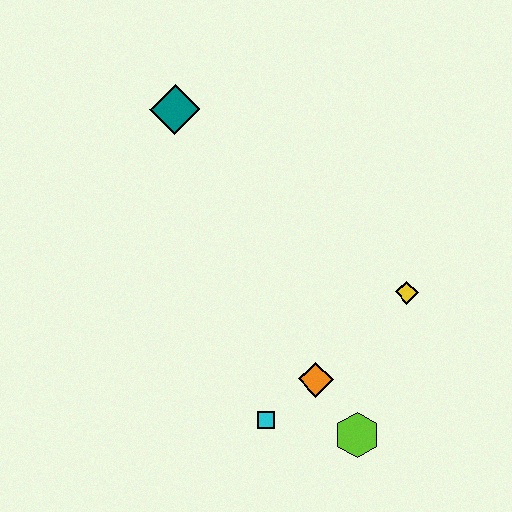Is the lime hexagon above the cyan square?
No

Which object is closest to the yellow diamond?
The orange diamond is closest to the yellow diamond.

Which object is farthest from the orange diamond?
The teal diamond is farthest from the orange diamond.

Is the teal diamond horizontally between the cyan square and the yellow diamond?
No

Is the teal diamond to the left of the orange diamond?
Yes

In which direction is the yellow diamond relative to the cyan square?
The yellow diamond is to the right of the cyan square.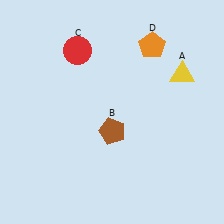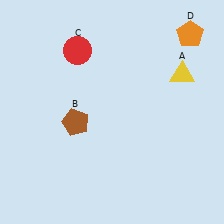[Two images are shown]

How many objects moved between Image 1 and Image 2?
2 objects moved between the two images.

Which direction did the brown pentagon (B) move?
The brown pentagon (B) moved left.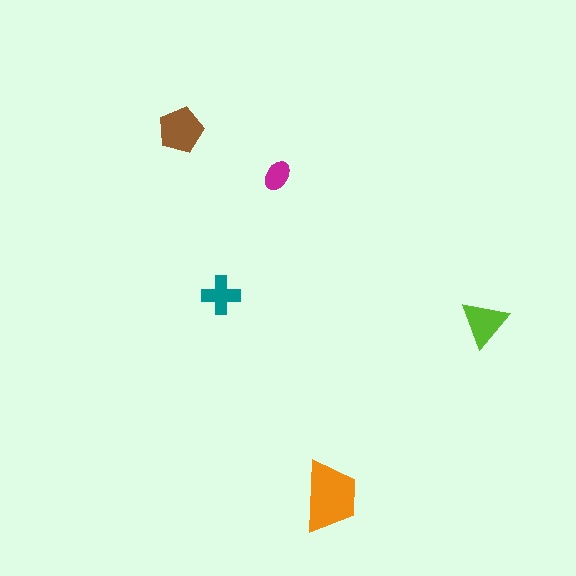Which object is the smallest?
The magenta ellipse.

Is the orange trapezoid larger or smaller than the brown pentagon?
Larger.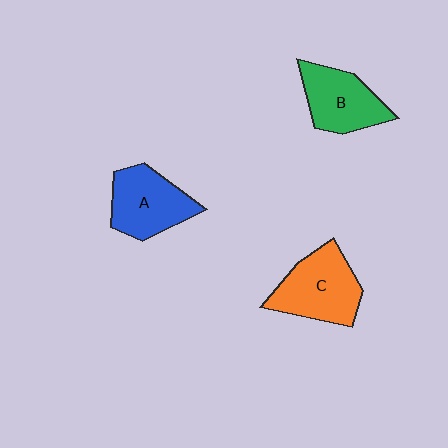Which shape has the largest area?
Shape C (orange).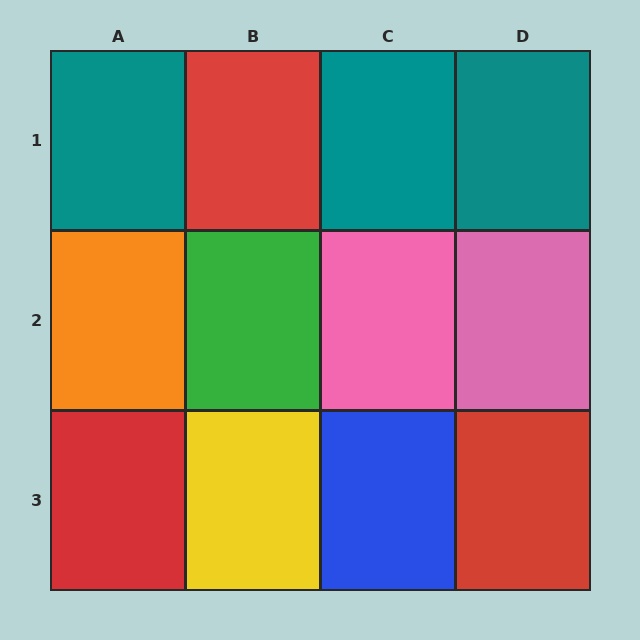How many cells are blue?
1 cell is blue.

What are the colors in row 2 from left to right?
Orange, green, pink, pink.